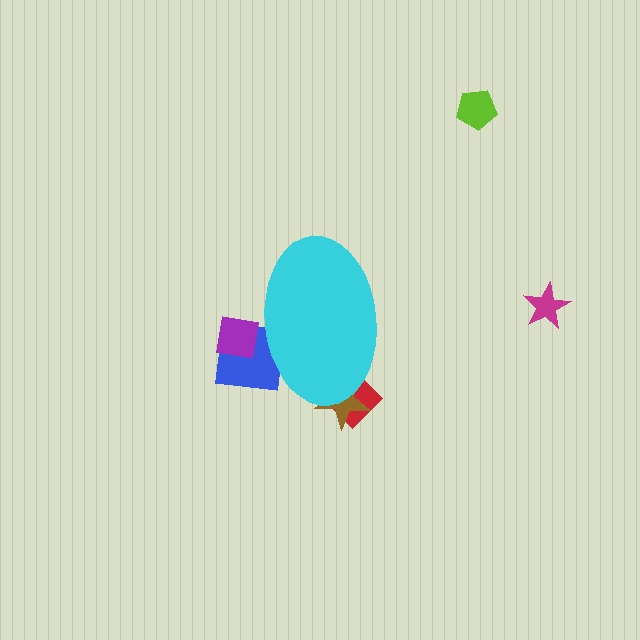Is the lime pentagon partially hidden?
No, the lime pentagon is fully visible.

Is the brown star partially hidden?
Yes, the brown star is partially hidden behind the cyan ellipse.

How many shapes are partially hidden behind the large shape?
4 shapes are partially hidden.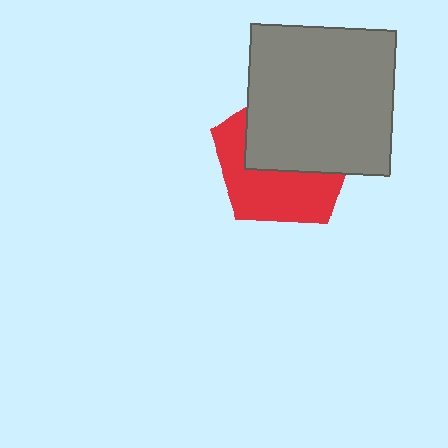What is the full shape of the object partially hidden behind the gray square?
The partially hidden object is a red pentagon.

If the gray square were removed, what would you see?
You would see the complete red pentagon.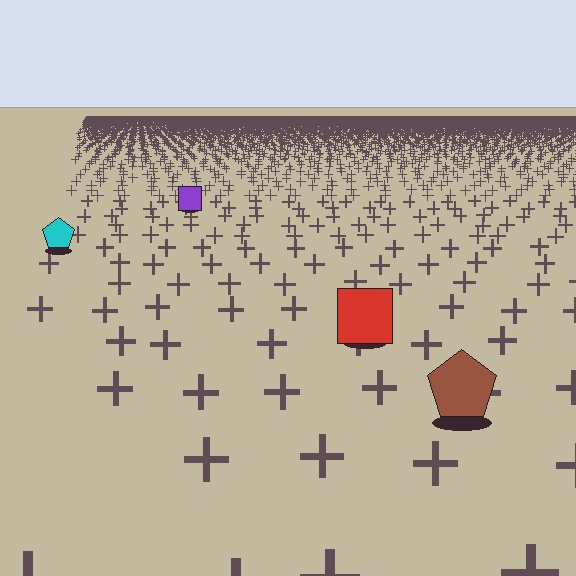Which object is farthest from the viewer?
The purple square is farthest from the viewer. It appears smaller and the ground texture around it is denser.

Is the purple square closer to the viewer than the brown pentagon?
No. The brown pentagon is closer — you can tell from the texture gradient: the ground texture is coarser near it.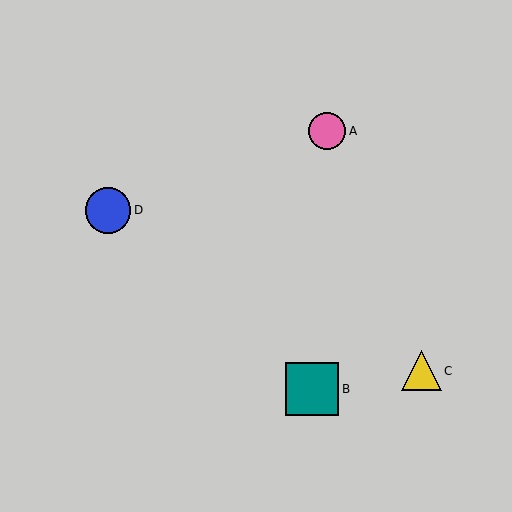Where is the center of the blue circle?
The center of the blue circle is at (108, 210).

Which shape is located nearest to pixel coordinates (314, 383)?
The teal square (labeled B) at (312, 389) is nearest to that location.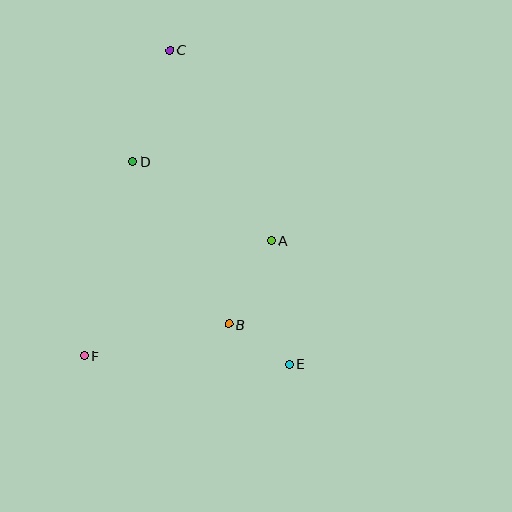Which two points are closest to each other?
Points B and E are closest to each other.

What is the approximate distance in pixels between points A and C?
The distance between A and C is approximately 216 pixels.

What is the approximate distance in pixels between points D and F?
The distance between D and F is approximately 201 pixels.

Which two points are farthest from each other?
Points C and E are farthest from each other.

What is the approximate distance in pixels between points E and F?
The distance between E and F is approximately 205 pixels.